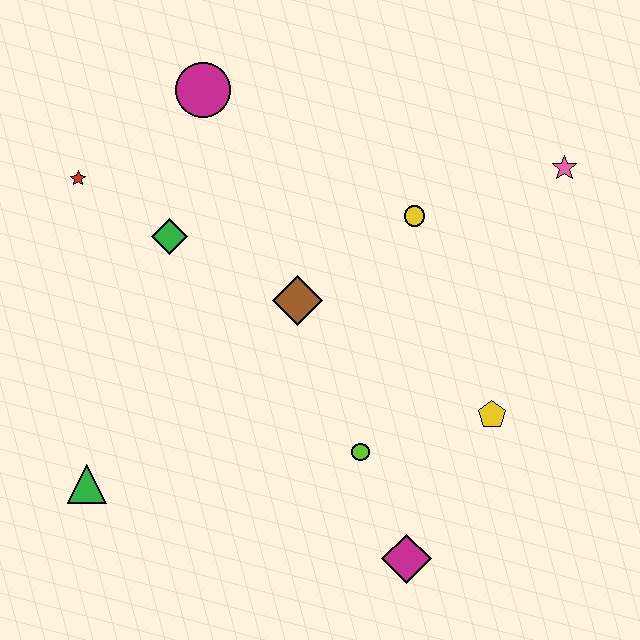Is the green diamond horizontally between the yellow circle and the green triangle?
Yes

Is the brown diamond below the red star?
Yes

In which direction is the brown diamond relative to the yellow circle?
The brown diamond is to the left of the yellow circle.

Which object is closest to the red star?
The green diamond is closest to the red star.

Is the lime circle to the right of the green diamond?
Yes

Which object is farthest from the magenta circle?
The magenta diamond is farthest from the magenta circle.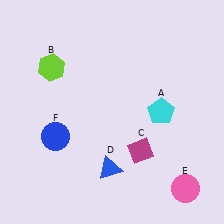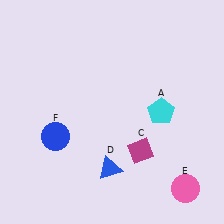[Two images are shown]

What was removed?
The lime hexagon (B) was removed in Image 2.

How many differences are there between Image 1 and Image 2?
There is 1 difference between the two images.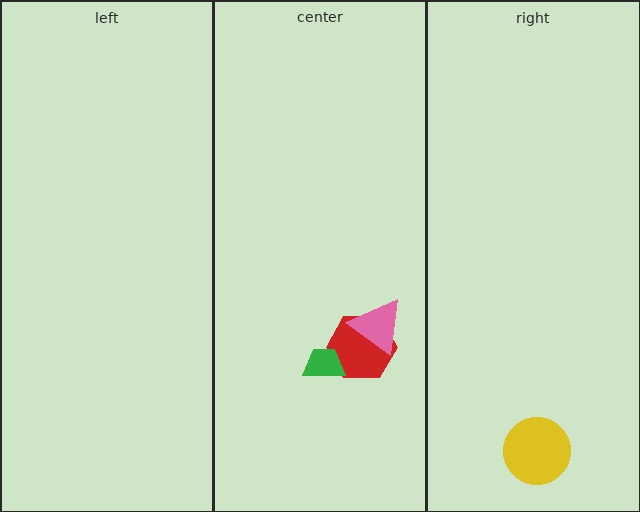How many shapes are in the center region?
3.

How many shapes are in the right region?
1.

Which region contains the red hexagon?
The center region.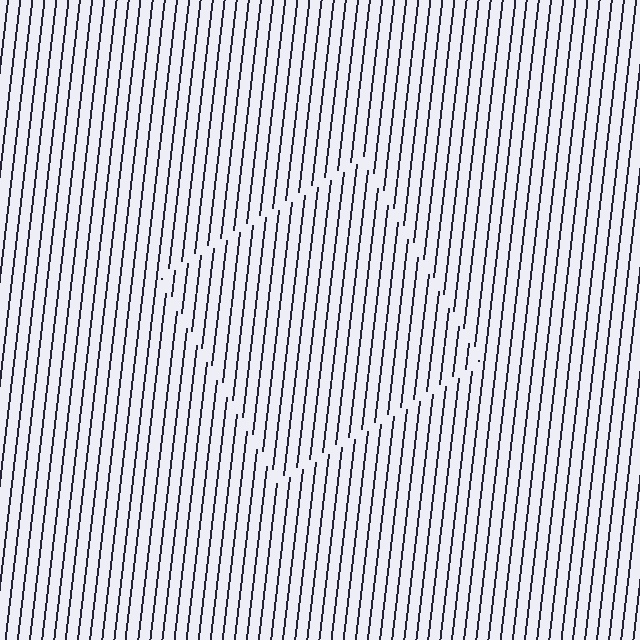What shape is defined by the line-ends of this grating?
An illusory square. The interior of the shape contains the same grating, shifted by half a period — the contour is defined by the phase discontinuity where line-ends from the inner and outer gratings abut.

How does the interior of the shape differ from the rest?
The interior of the shape contains the same grating, shifted by half a period — the contour is defined by the phase discontinuity where line-ends from the inner and outer gratings abut.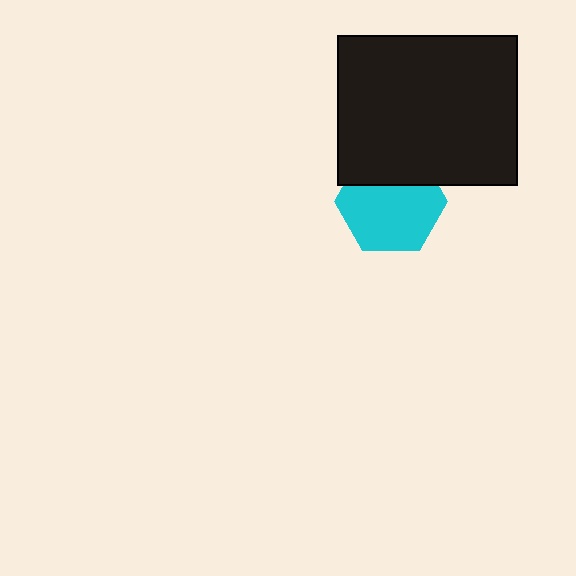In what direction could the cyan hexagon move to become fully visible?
The cyan hexagon could move down. That would shift it out from behind the black rectangle entirely.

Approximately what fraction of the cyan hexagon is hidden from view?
Roughly 30% of the cyan hexagon is hidden behind the black rectangle.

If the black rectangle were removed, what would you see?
You would see the complete cyan hexagon.